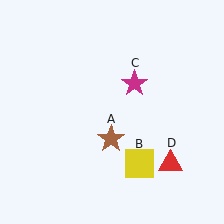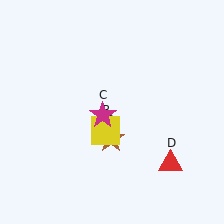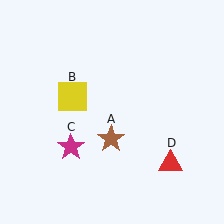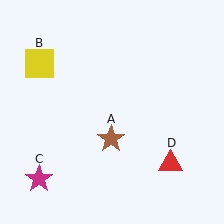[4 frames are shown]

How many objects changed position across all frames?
2 objects changed position: yellow square (object B), magenta star (object C).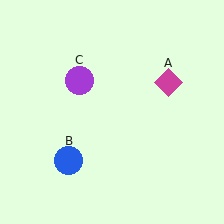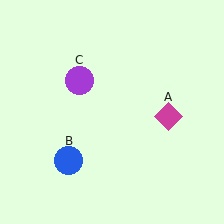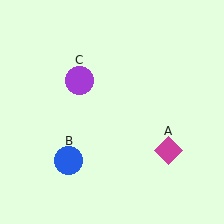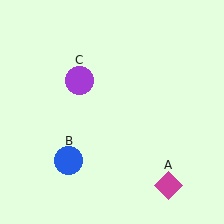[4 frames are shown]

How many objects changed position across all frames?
1 object changed position: magenta diamond (object A).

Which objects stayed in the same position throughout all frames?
Blue circle (object B) and purple circle (object C) remained stationary.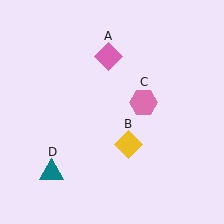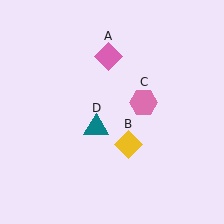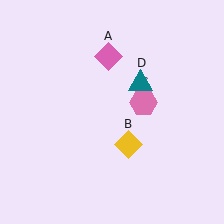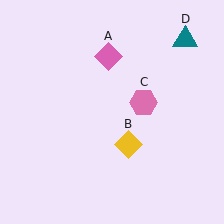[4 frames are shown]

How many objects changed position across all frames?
1 object changed position: teal triangle (object D).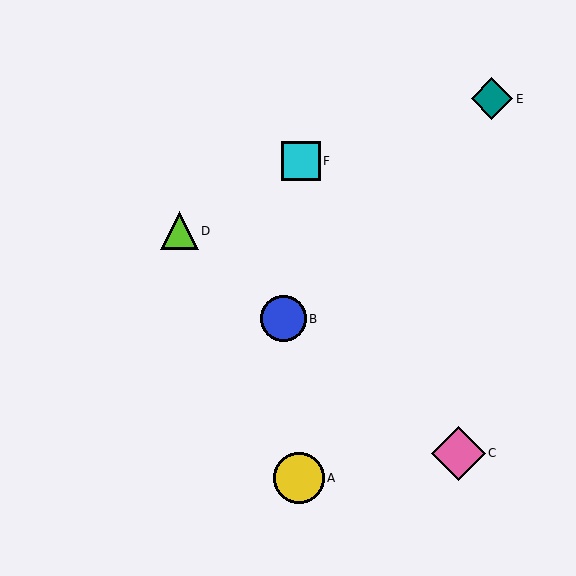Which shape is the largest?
The pink diamond (labeled C) is the largest.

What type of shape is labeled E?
Shape E is a teal diamond.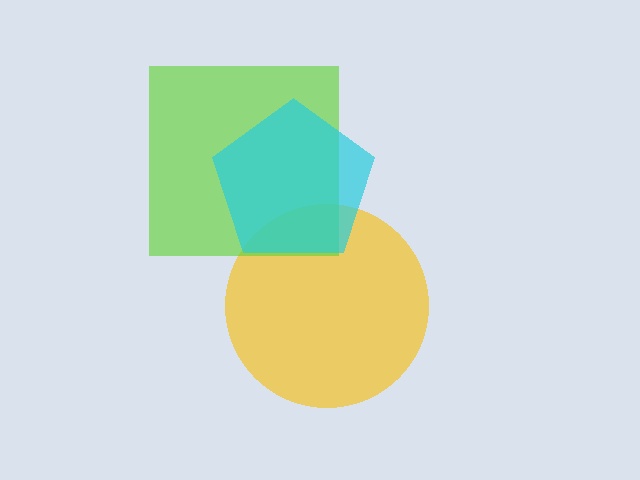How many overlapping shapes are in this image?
There are 3 overlapping shapes in the image.